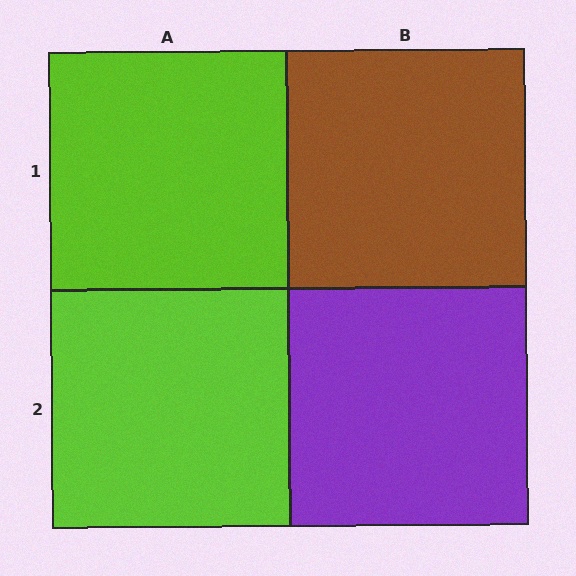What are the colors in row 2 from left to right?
Lime, purple.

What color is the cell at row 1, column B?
Brown.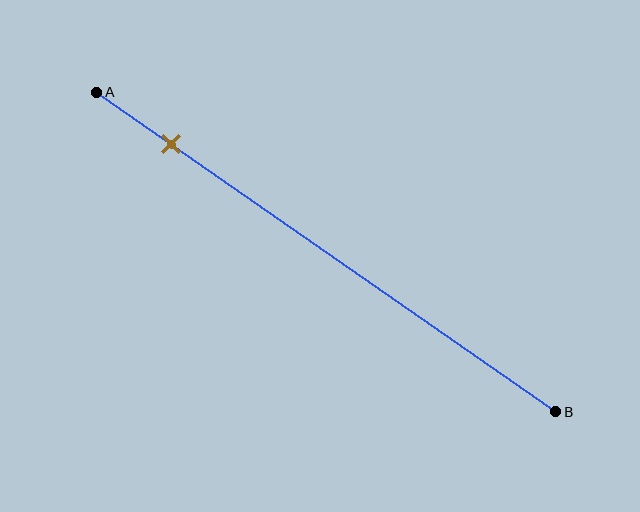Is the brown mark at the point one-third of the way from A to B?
No, the mark is at about 15% from A, not at the 33% one-third point.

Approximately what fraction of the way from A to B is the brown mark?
The brown mark is approximately 15% of the way from A to B.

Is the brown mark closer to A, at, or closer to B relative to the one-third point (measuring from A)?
The brown mark is closer to point A than the one-third point of segment AB.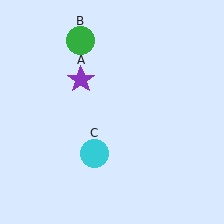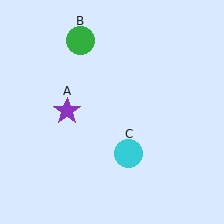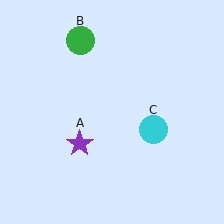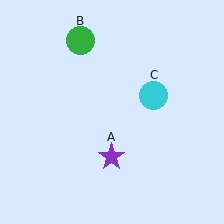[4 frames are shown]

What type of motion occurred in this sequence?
The purple star (object A), cyan circle (object C) rotated counterclockwise around the center of the scene.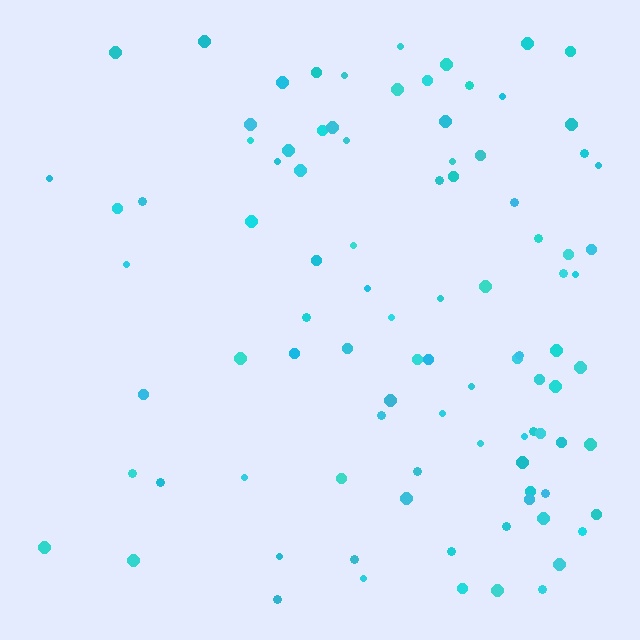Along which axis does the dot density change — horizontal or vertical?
Horizontal.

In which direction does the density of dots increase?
From left to right, with the right side densest.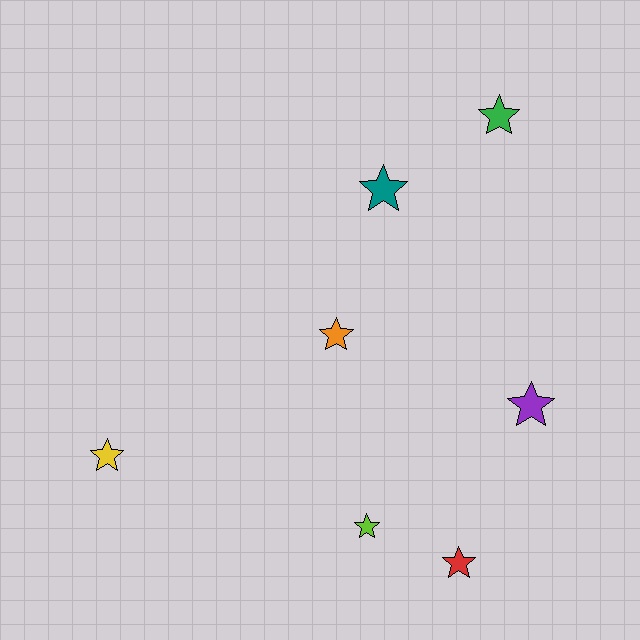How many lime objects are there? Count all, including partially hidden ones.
There is 1 lime object.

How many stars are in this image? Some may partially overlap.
There are 7 stars.